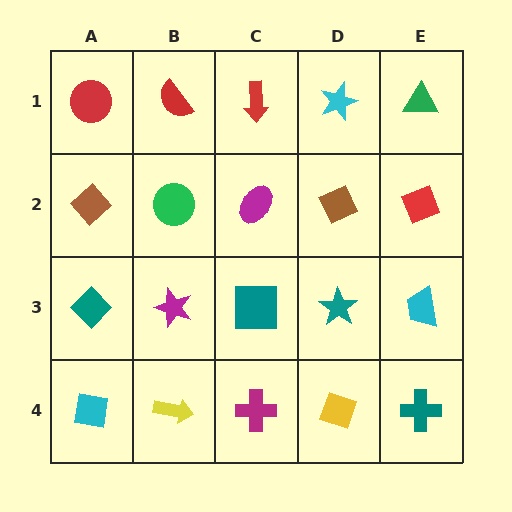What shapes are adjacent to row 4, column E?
A cyan trapezoid (row 3, column E), a yellow diamond (row 4, column D).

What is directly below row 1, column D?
A brown diamond.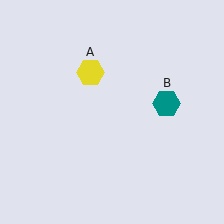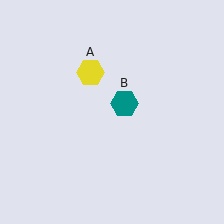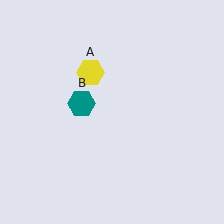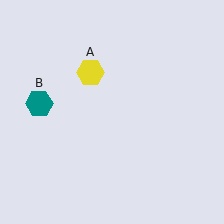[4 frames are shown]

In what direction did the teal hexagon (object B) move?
The teal hexagon (object B) moved left.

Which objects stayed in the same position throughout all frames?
Yellow hexagon (object A) remained stationary.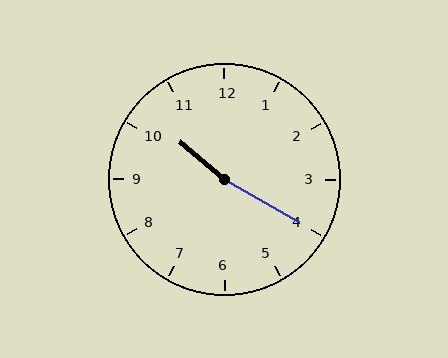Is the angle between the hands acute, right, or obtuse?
It is obtuse.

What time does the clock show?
10:20.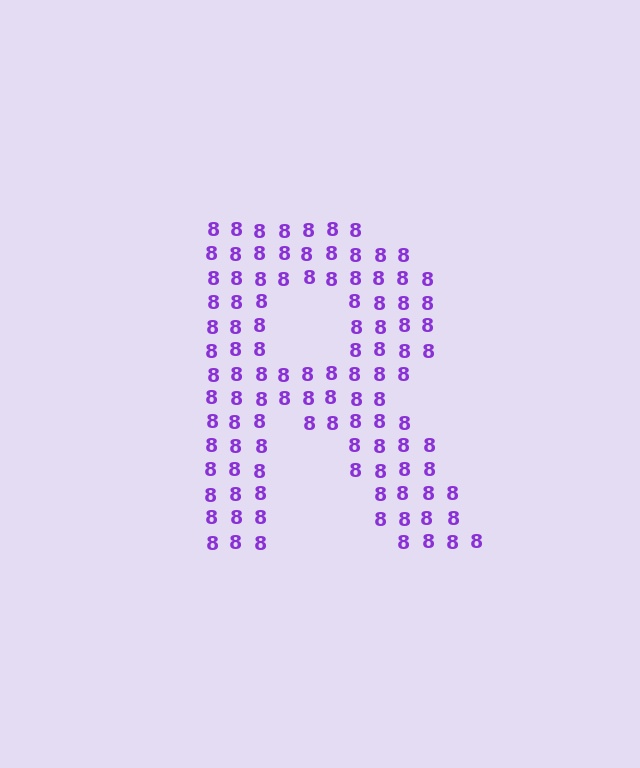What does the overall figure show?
The overall figure shows the letter R.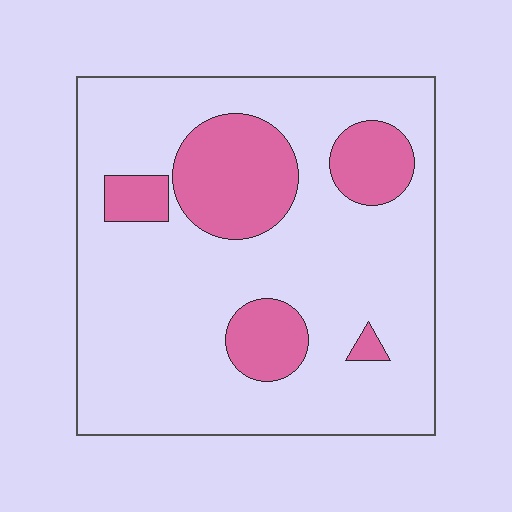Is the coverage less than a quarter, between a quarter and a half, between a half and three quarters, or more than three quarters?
Less than a quarter.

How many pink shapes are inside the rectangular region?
5.